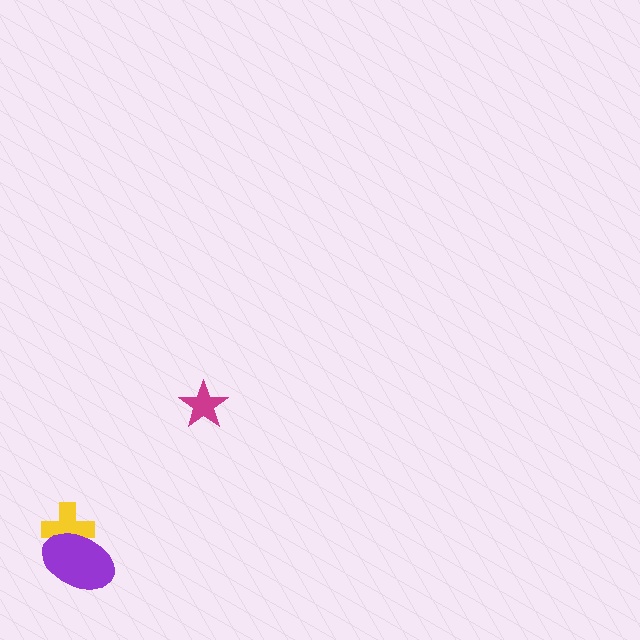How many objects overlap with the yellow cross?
1 object overlaps with the yellow cross.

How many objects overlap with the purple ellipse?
1 object overlaps with the purple ellipse.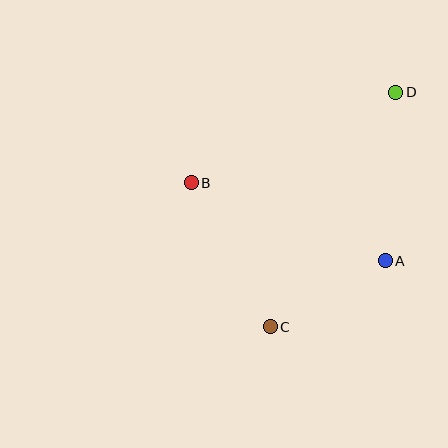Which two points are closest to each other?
Points A and C are closest to each other.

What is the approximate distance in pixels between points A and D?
The distance between A and D is approximately 169 pixels.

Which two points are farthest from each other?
Points C and D are farthest from each other.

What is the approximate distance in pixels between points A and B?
The distance between A and B is approximately 209 pixels.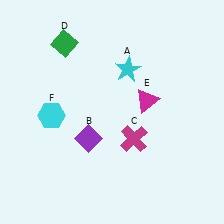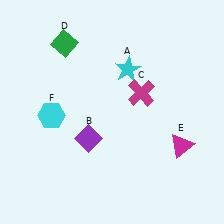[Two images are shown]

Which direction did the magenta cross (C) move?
The magenta cross (C) moved up.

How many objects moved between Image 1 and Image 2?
2 objects moved between the two images.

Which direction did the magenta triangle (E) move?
The magenta triangle (E) moved down.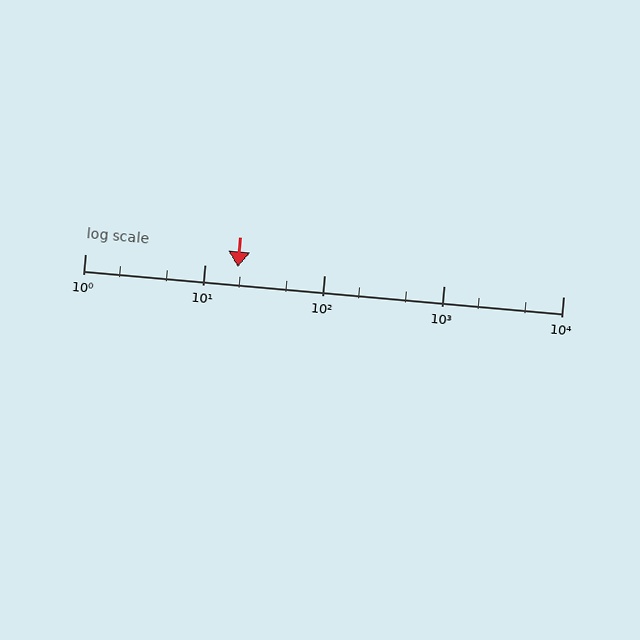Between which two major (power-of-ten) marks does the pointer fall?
The pointer is between 10 and 100.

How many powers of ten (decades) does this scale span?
The scale spans 4 decades, from 1 to 10000.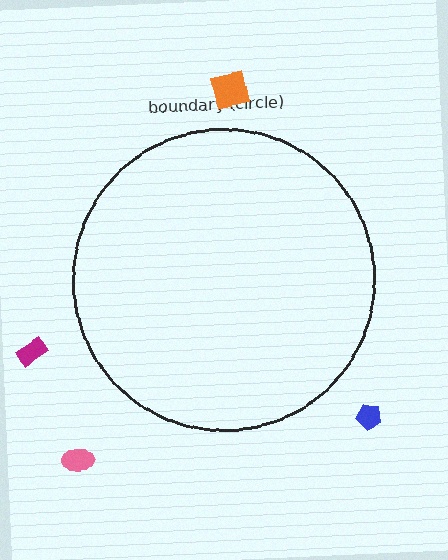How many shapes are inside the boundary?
0 inside, 4 outside.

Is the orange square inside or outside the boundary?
Outside.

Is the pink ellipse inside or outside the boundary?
Outside.